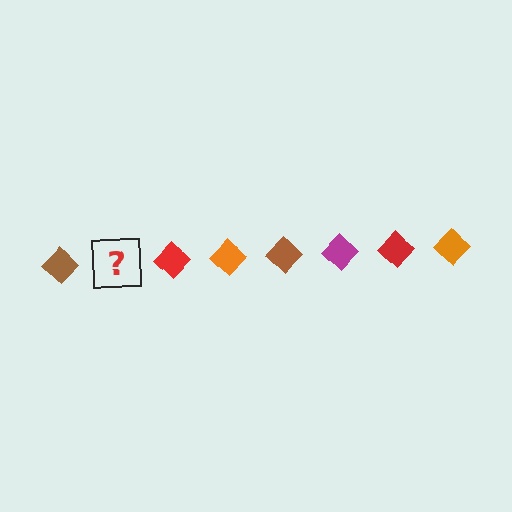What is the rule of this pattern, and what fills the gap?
The rule is that the pattern cycles through brown, magenta, red, orange diamonds. The gap should be filled with a magenta diamond.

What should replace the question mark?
The question mark should be replaced with a magenta diamond.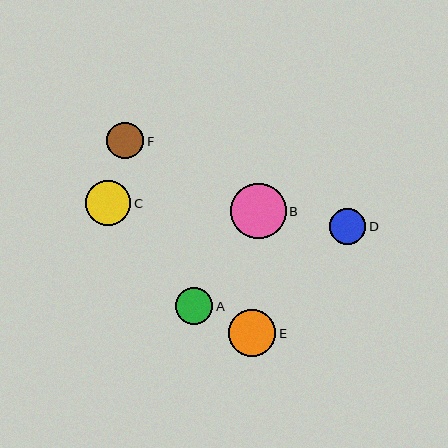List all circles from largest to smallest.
From largest to smallest: B, E, C, A, F, D.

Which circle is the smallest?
Circle D is the smallest with a size of approximately 36 pixels.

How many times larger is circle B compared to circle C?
Circle B is approximately 1.2 times the size of circle C.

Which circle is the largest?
Circle B is the largest with a size of approximately 56 pixels.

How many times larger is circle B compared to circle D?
Circle B is approximately 1.5 times the size of circle D.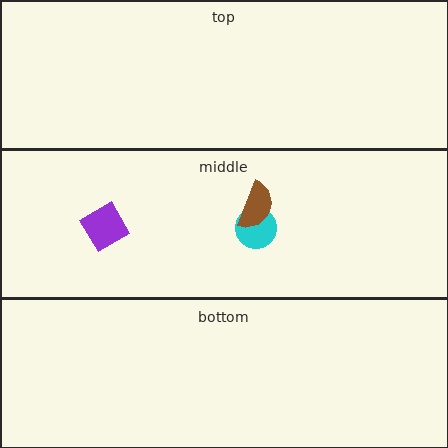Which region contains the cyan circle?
The middle region.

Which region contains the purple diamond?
The middle region.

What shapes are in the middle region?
The cyan circle, the brown semicircle, the purple diamond.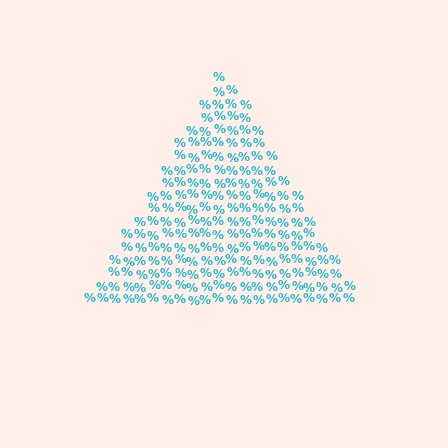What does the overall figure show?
The overall figure shows a triangle.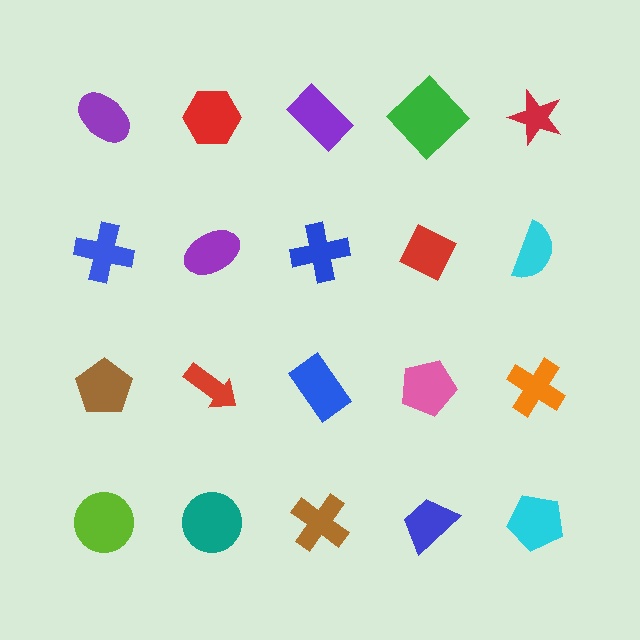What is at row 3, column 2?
A red arrow.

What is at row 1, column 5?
A red star.